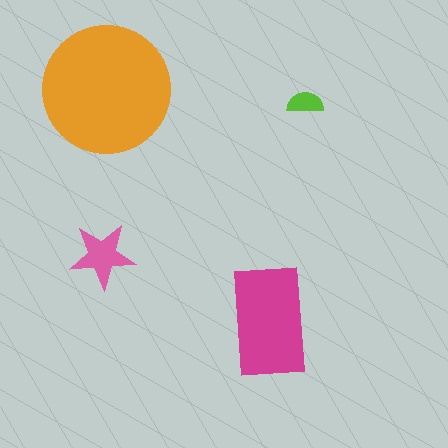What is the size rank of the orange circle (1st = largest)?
1st.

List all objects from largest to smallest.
The orange circle, the magenta rectangle, the pink star, the lime semicircle.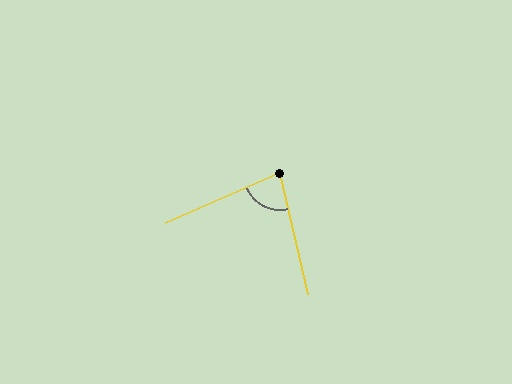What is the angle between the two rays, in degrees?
Approximately 79 degrees.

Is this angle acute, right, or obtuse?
It is acute.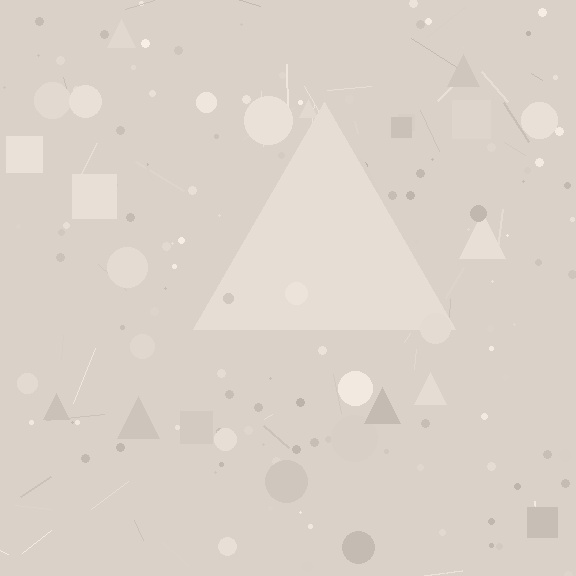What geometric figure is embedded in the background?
A triangle is embedded in the background.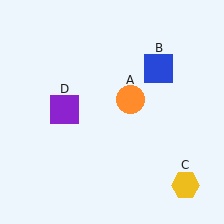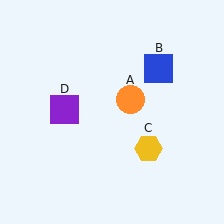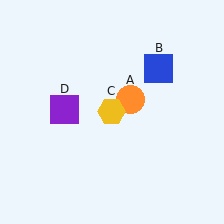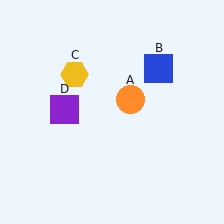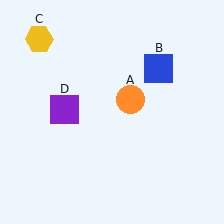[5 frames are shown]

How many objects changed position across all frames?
1 object changed position: yellow hexagon (object C).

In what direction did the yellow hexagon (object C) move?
The yellow hexagon (object C) moved up and to the left.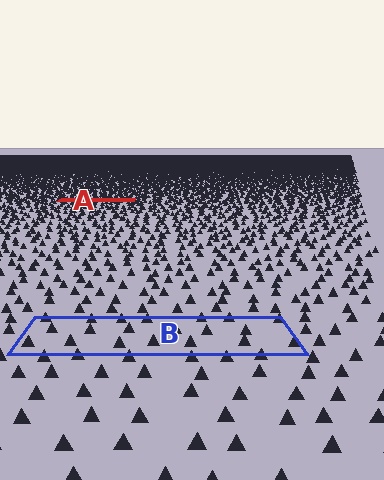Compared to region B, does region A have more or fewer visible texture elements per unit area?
Region A has more texture elements per unit area — they are packed more densely because it is farther away.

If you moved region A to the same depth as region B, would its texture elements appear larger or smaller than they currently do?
They would appear larger. At a closer depth, the same texture elements are projected at a bigger on-screen size.